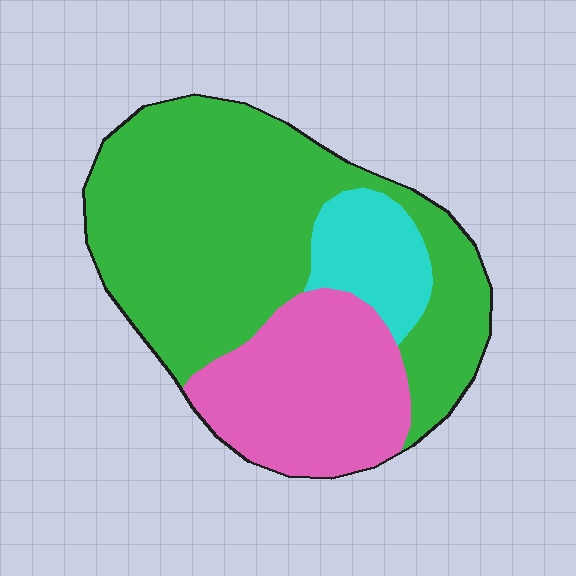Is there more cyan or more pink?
Pink.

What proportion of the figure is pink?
Pink covers 28% of the figure.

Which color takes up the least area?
Cyan, at roughly 10%.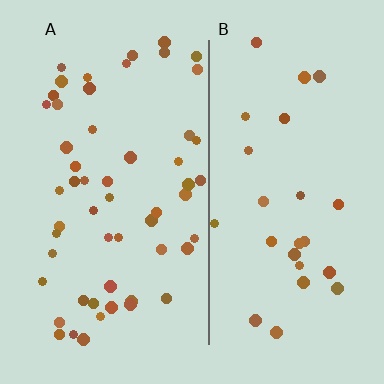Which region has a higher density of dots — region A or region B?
A (the left).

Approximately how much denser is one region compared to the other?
Approximately 2.1× — region A over region B.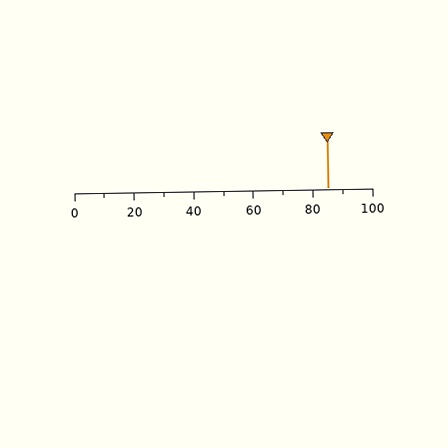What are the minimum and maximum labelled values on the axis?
The axis runs from 0 to 100.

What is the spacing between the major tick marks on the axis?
The major ticks are spaced 20 apart.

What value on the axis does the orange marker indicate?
The marker indicates approximately 85.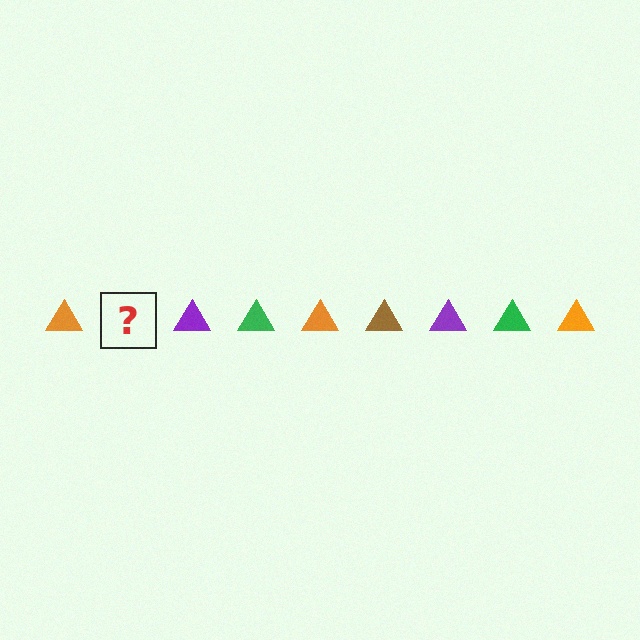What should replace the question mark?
The question mark should be replaced with a brown triangle.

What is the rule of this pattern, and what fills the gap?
The rule is that the pattern cycles through orange, brown, purple, green triangles. The gap should be filled with a brown triangle.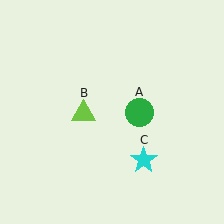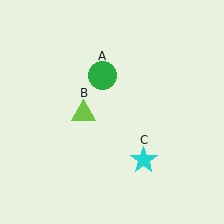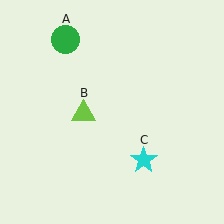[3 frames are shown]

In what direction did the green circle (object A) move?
The green circle (object A) moved up and to the left.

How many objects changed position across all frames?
1 object changed position: green circle (object A).